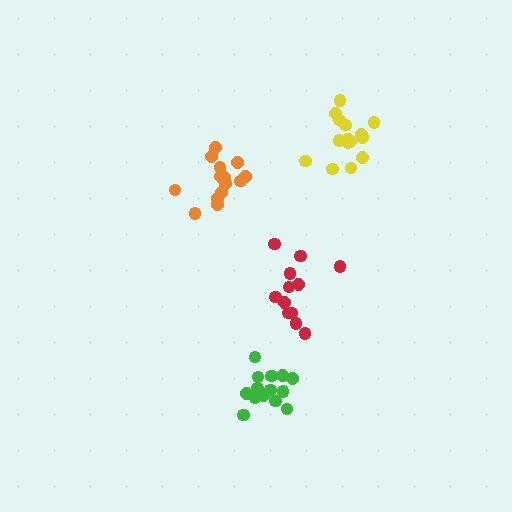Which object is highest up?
The yellow cluster is topmost.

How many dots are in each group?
Group 1: 14 dots, Group 2: 16 dots, Group 3: 14 dots, Group 4: 12 dots (56 total).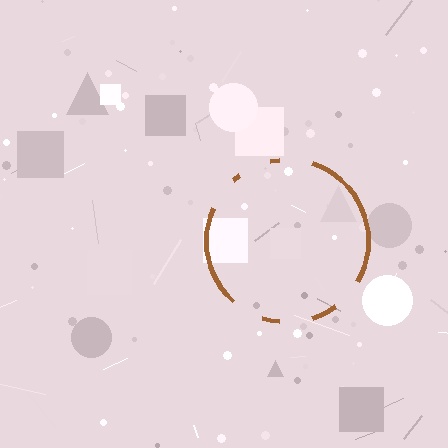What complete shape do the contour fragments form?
The contour fragments form a circle.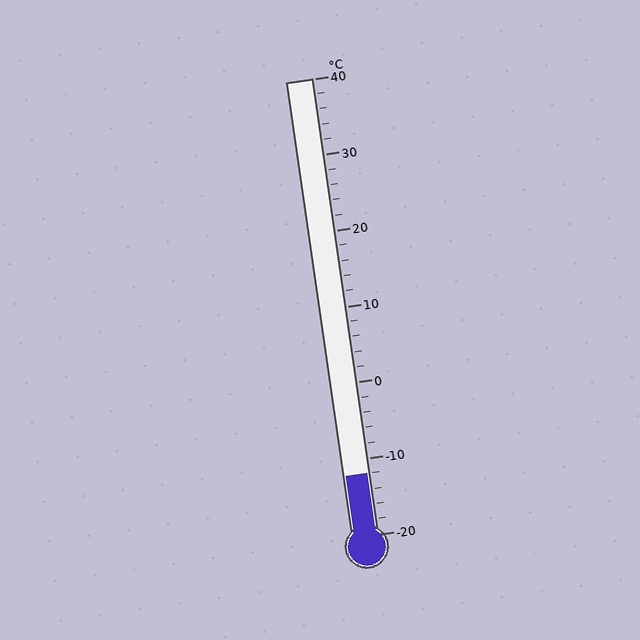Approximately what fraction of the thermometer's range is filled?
The thermometer is filled to approximately 15% of its range.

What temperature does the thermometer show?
The thermometer shows approximately -12°C.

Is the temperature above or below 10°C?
The temperature is below 10°C.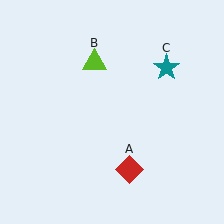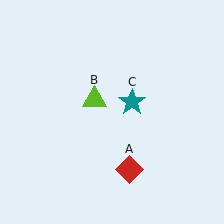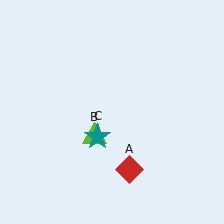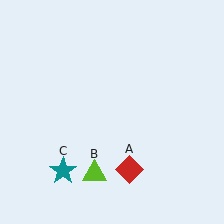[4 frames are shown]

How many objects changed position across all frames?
2 objects changed position: lime triangle (object B), teal star (object C).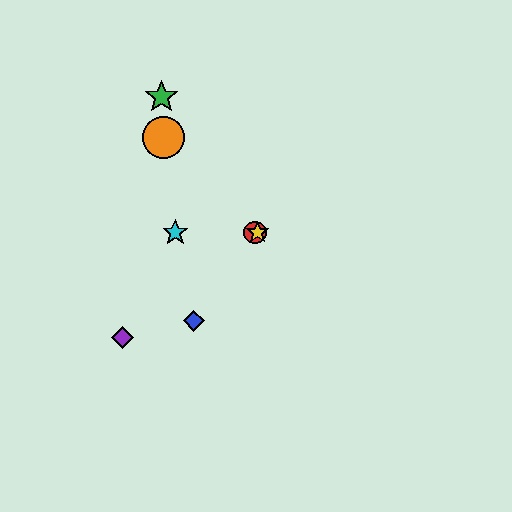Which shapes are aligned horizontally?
The red circle, the yellow star, the cyan star are aligned horizontally.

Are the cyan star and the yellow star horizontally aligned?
Yes, both are at y≈233.